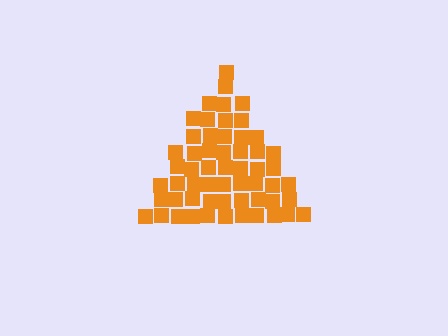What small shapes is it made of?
It is made of small squares.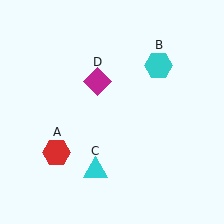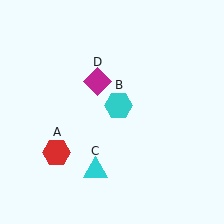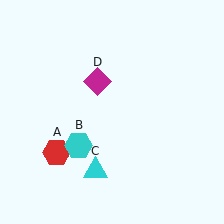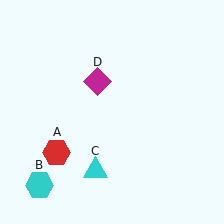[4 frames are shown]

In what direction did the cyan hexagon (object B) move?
The cyan hexagon (object B) moved down and to the left.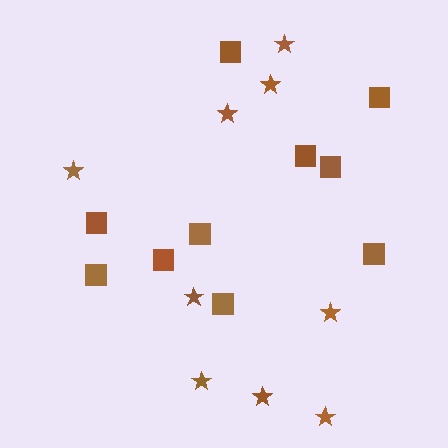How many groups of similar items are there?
There are 2 groups: one group of squares (10) and one group of stars (9).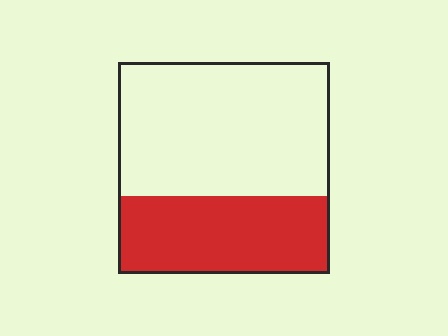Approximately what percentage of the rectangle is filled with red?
Approximately 35%.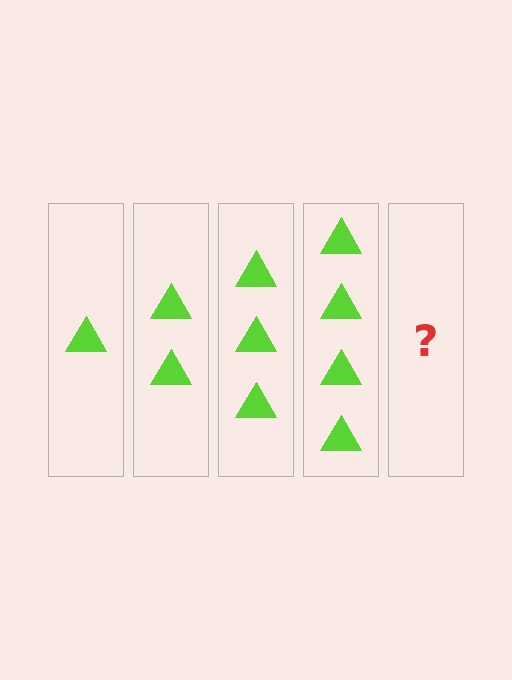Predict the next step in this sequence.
The next step is 5 triangles.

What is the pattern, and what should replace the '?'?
The pattern is that each step adds one more triangle. The '?' should be 5 triangles.